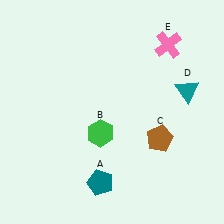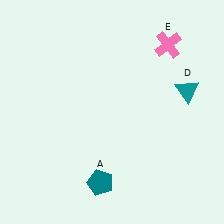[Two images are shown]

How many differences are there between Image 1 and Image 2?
There are 2 differences between the two images.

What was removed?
The green hexagon (B), the brown pentagon (C) were removed in Image 2.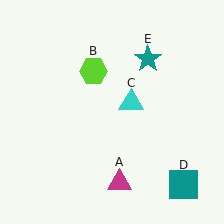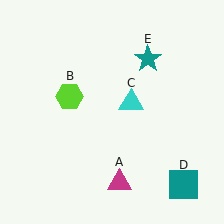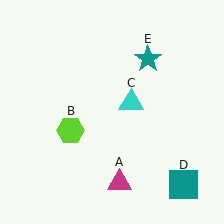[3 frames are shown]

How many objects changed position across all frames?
1 object changed position: lime hexagon (object B).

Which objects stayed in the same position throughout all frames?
Magenta triangle (object A) and cyan triangle (object C) and teal square (object D) and teal star (object E) remained stationary.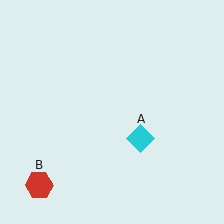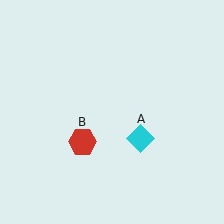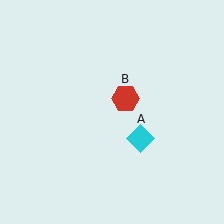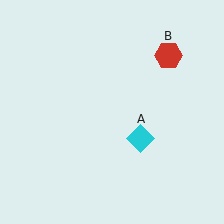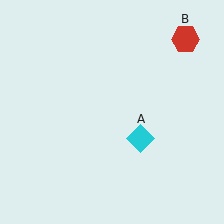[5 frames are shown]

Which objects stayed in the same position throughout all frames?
Cyan diamond (object A) remained stationary.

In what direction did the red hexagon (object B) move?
The red hexagon (object B) moved up and to the right.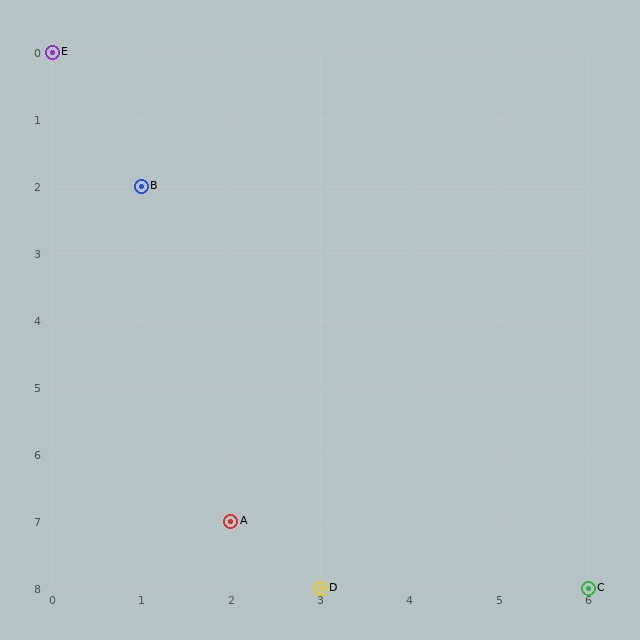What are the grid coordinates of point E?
Point E is at grid coordinates (0, 0).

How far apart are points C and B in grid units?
Points C and B are 5 columns and 6 rows apart (about 7.8 grid units diagonally).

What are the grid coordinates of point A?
Point A is at grid coordinates (2, 7).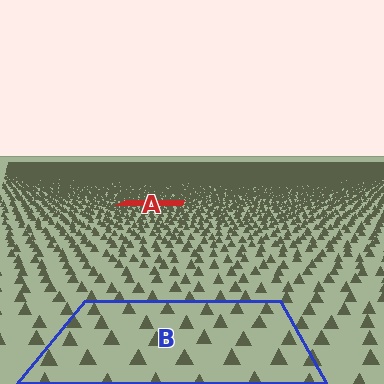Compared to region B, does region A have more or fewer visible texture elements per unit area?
Region A has more texture elements per unit area — they are packed more densely because it is farther away.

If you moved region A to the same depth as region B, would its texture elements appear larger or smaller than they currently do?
They would appear larger. At a closer depth, the same texture elements are projected at a bigger on-screen size.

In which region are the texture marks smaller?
The texture marks are smaller in region A, because it is farther away.